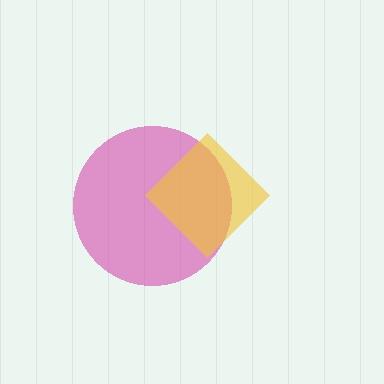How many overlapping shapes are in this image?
There are 2 overlapping shapes in the image.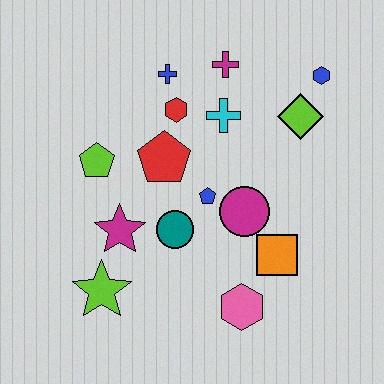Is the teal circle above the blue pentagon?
No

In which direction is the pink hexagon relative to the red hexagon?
The pink hexagon is below the red hexagon.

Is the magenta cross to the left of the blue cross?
No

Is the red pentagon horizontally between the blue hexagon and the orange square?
No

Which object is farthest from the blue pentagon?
The blue hexagon is farthest from the blue pentagon.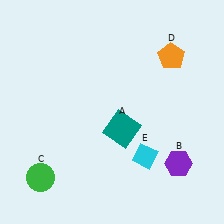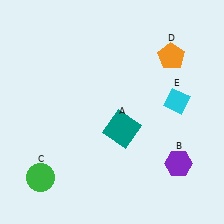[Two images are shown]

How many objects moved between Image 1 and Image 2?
1 object moved between the two images.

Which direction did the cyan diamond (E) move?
The cyan diamond (E) moved up.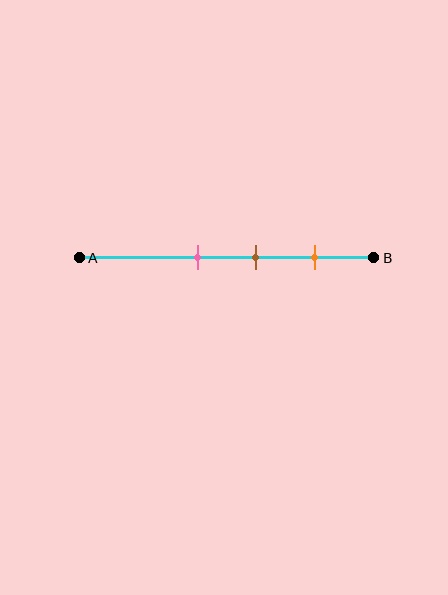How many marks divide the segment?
There are 3 marks dividing the segment.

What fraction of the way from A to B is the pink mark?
The pink mark is approximately 40% (0.4) of the way from A to B.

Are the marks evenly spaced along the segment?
Yes, the marks are approximately evenly spaced.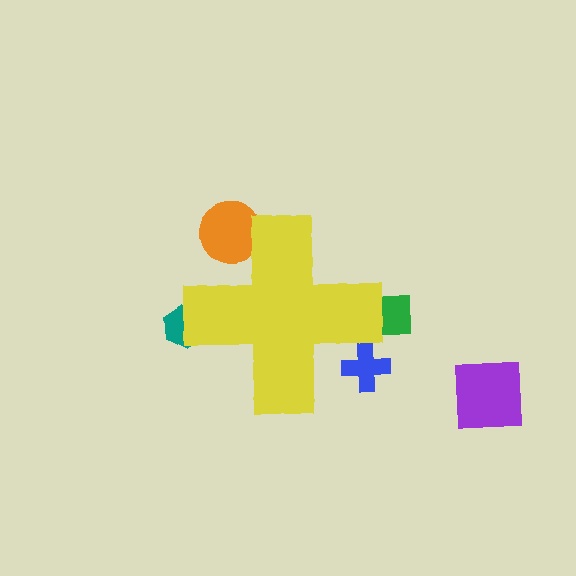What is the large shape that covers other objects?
A yellow cross.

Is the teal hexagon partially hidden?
Yes, the teal hexagon is partially hidden behind the yellow cross.